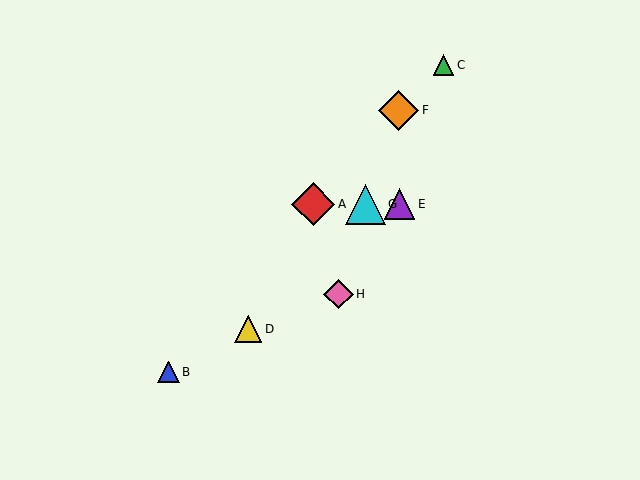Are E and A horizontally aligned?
Yes, both are at y≈204.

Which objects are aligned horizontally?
Objects A, E, G are aligned horizontally.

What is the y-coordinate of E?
Object E is at y≈204.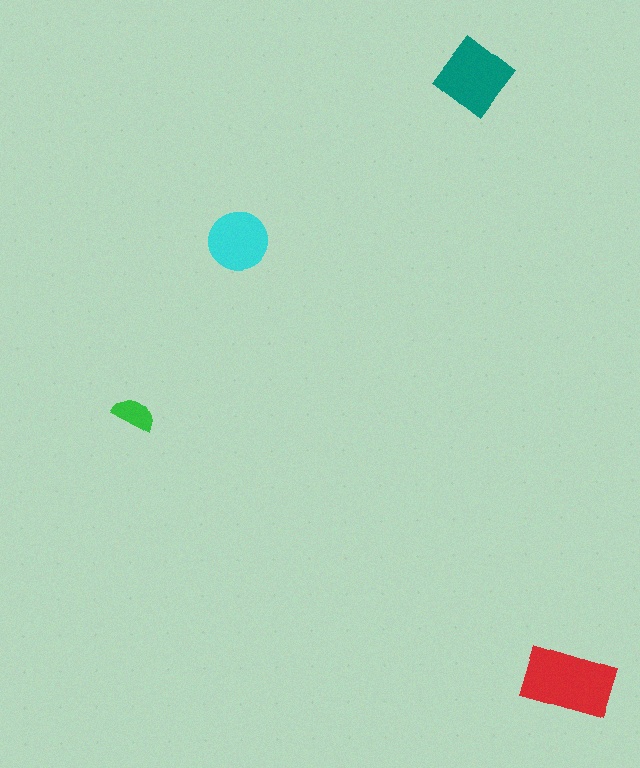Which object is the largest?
The red rectangle.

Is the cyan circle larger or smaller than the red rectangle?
Smaller.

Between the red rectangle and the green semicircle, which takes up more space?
The red rectangle.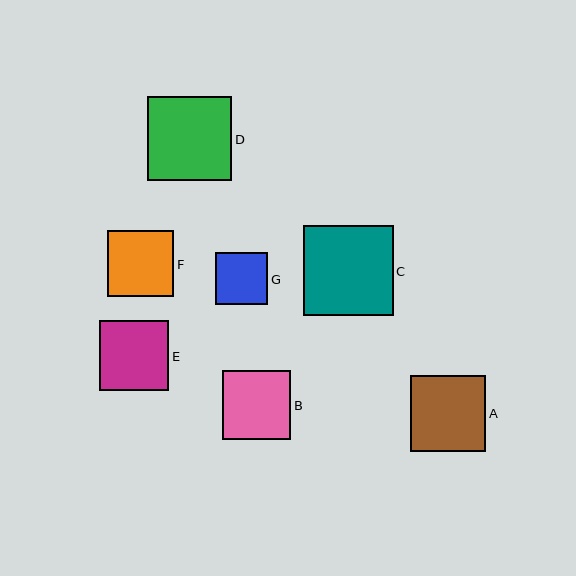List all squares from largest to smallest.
From largest to smallest: C, D, A, E, B, F, G.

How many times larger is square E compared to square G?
Square E is approximately 1.3 times the size of square G.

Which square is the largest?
Square C is the largest with a size of approximately 90 pixels.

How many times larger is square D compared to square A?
Square D is approximately 1.1 times the size of square A.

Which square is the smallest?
Square G is the smallest with a size of approximately 53 pixels.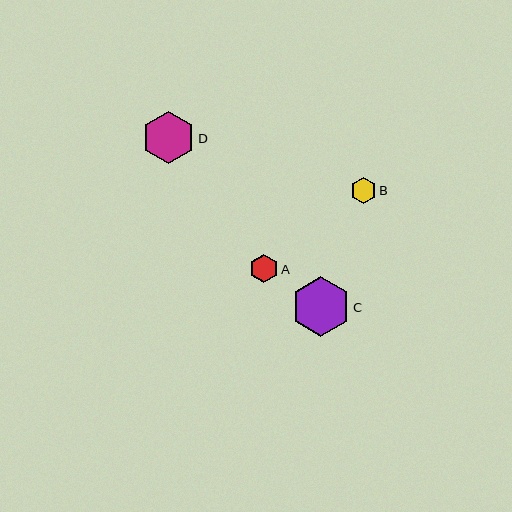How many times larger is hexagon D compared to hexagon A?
Hexagon D is approximately 1.9 times the size of hexagon A.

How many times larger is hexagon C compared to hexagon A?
Hexagon C is approximately 2.1 times the size of hexagon A.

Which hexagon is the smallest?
Hexagon B is the smallest with a size of approximately 26 pixels.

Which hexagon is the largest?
Hexagon C is the largest with a size of approximately 59 pixels.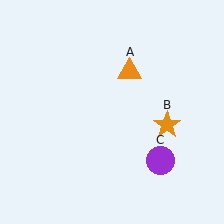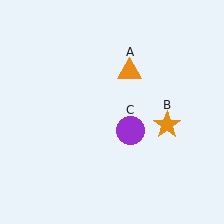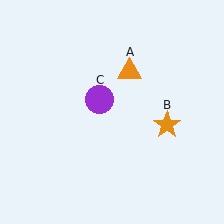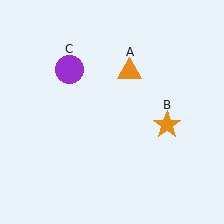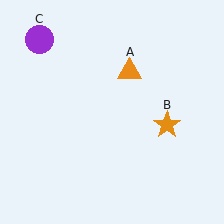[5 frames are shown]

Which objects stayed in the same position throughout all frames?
Orange triangle (object A) and orange star (object B) remained stationary.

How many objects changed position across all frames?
1 object changed position: purple circle (object C).